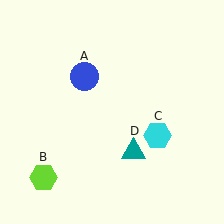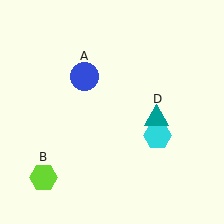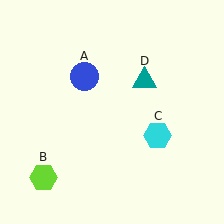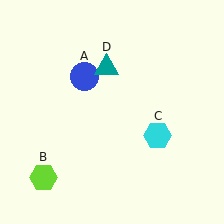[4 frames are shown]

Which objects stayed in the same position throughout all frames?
Blue circle (object A) and lime hexagon (object B) and cyan hexagon (object C) remained stationary.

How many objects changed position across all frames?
1 object changed position: teal triangle (object D).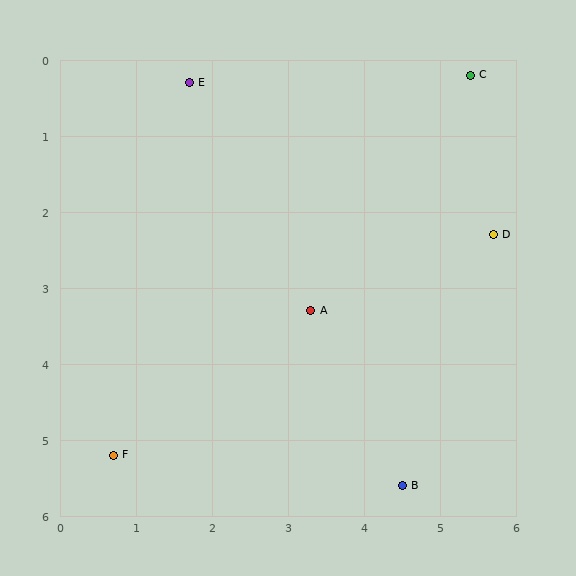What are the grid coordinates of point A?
Point A is at approximately (3.3, 3.3).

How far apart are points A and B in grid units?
Points A and B are about 2.6 grid units apart.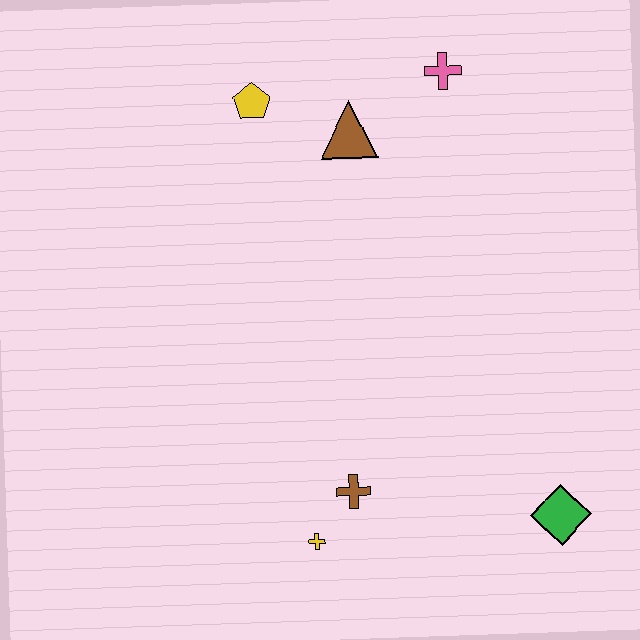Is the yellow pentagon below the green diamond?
No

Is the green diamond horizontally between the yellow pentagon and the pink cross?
No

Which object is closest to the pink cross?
The brown triangle is closest to the pink cross.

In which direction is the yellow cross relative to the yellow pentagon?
The yellow cross is below the yellow pentagon.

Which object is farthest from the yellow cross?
The pink cross is farthest from the yellow cross.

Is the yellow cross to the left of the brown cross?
Yes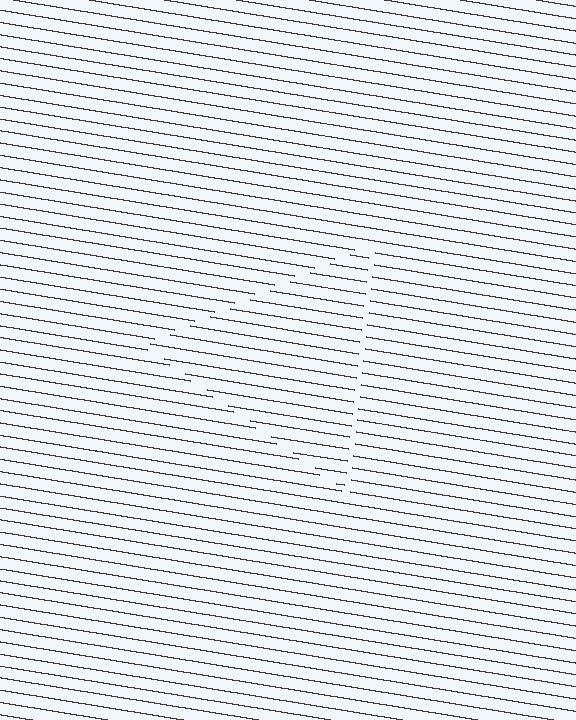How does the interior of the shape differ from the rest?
The interior of the shape contains the same grating, shifted by half a period — the contour is defined by the phase discontinuity where line-ends from the inner and outer gratings abut.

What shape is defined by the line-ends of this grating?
An illusory triangle. The interior of the shape contains the same grating, shifted by half a period — the contour is defined by the phase discontinuity where line-ends from the inner and outer gratings abut.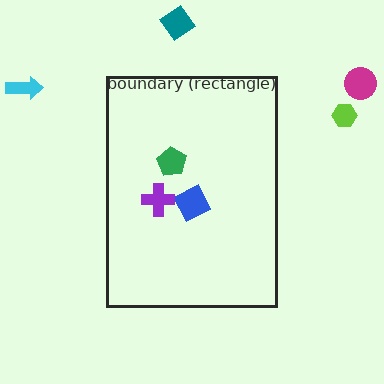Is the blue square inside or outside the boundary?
Inside.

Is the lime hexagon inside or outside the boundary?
Outside.